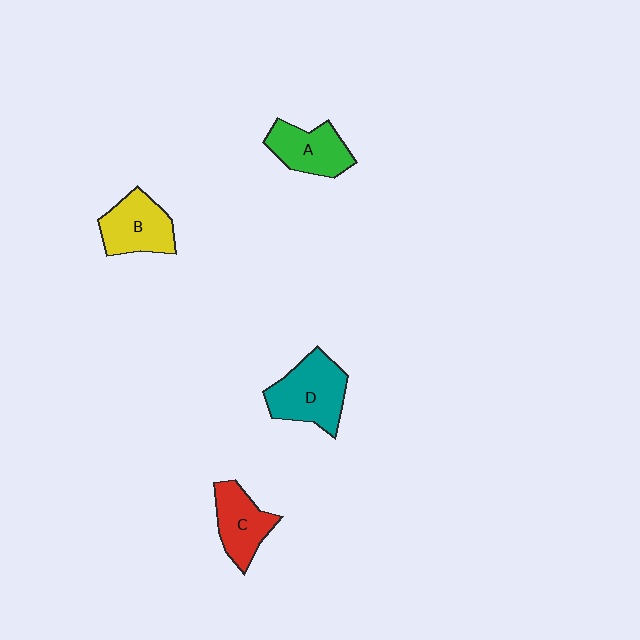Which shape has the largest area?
Shape D (teal).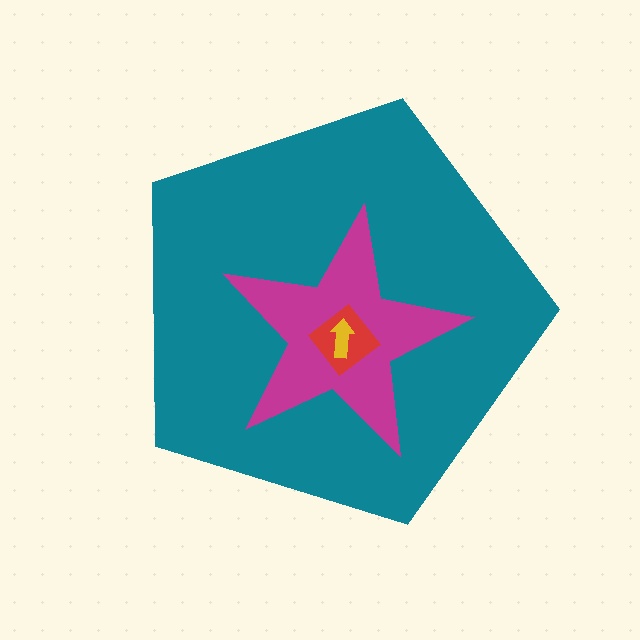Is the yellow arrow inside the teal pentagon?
Yes.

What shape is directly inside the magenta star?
The red diamond.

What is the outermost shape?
The teal pentagon.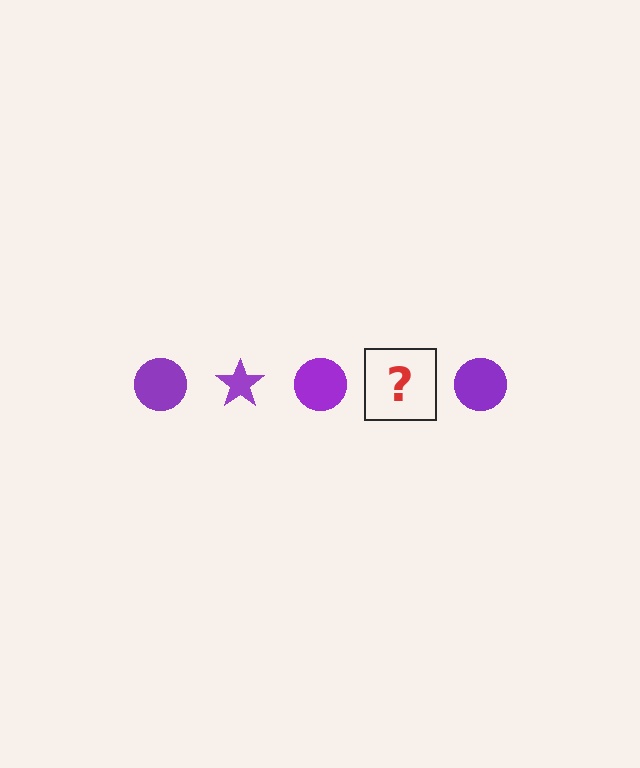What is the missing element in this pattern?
The missing element is a purple star.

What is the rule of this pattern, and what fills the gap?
The rule is that the pattern cycles through circle, star shapes in purple. The gap should be filled with a purple star.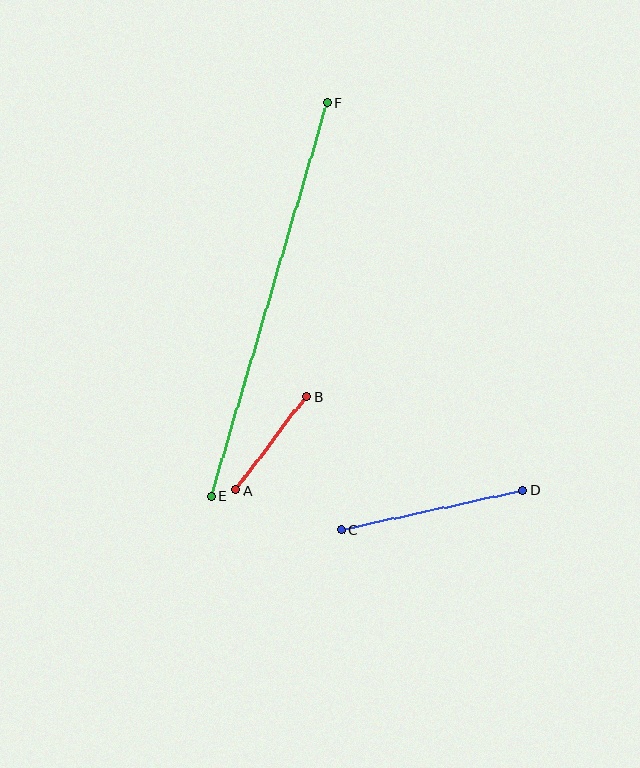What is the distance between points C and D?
The distance is approximately 186 pixels.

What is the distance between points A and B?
The distance is approximately 118 pixels.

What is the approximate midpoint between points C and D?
The midpoint is at approximately (432, 510) pixels.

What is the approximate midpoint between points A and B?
The midpoint is at approximately (271, 443) pixels.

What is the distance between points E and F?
The distance is approximately 410 pixels.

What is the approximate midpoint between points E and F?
The midpoint is at approximately (269, 299) pixels.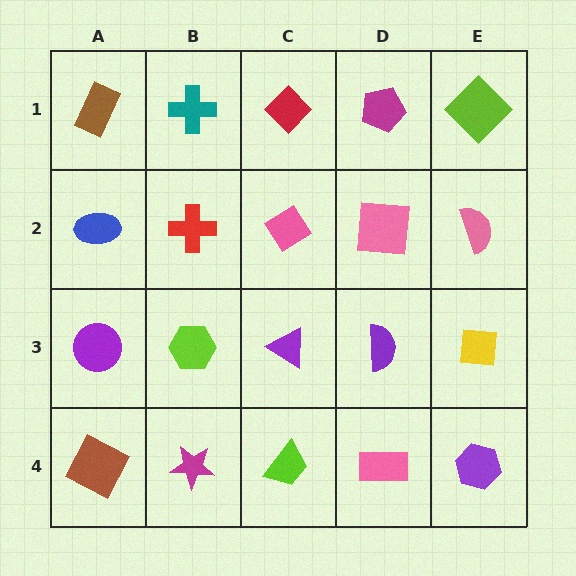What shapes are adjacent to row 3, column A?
A blue ellipse (row 2, column A), a brown square (row 4, column A), a lime hexagon (row 3, column B).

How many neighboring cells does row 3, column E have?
3.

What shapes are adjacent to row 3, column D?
A pink square (row 2, column D), a pink rectangle (row 4, column D), a purple triangle (row 3, column C), a yellow square (row 3, column E).